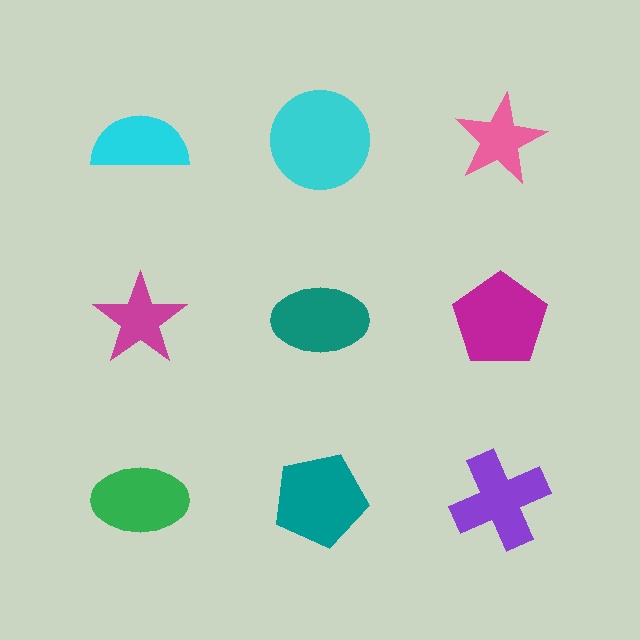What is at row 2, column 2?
A teal ellipse.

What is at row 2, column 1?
A magenta star.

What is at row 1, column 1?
A cyan semicircle.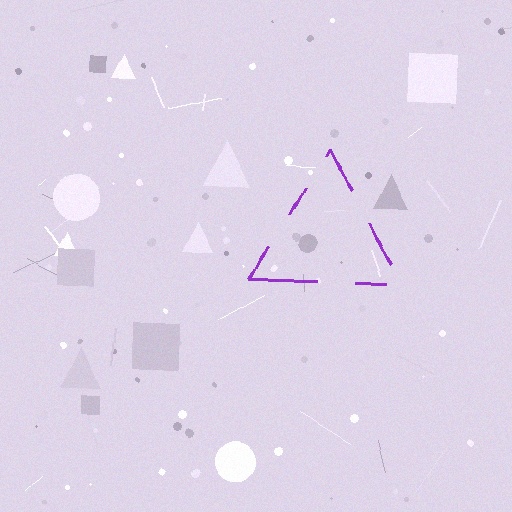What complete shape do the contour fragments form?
The contour fragments form a triangle.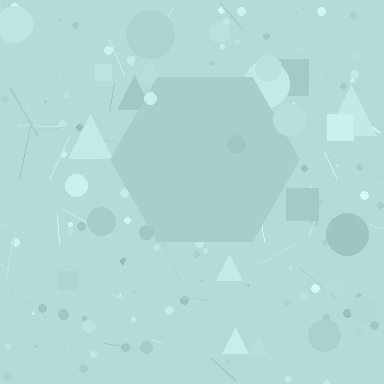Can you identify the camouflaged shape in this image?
The camouflaged shape is a hexagon.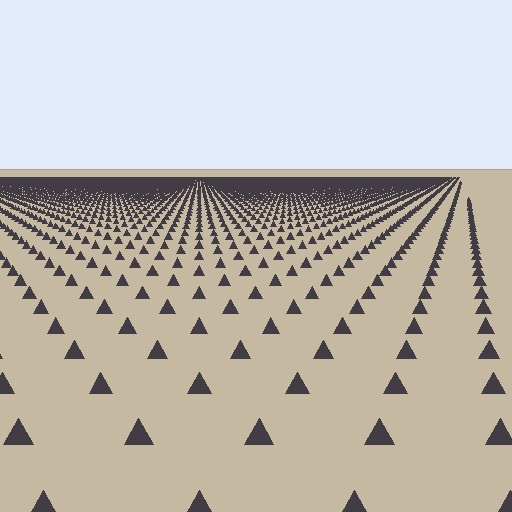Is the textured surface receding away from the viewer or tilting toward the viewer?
The surface is receding away from the viewer. Texture elements get smaller and denser toward the top.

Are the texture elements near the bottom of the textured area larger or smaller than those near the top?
Larger. Near the bottom, elements are closer to the viewer and appear at a bigger on-screen size.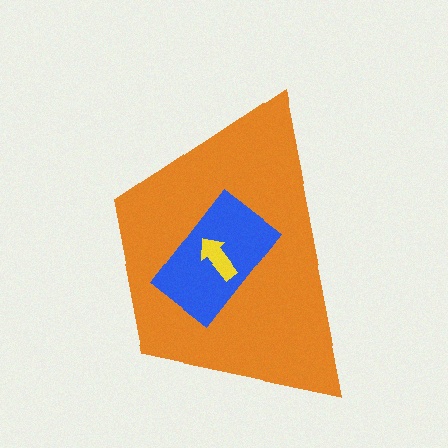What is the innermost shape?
The yellow arrow.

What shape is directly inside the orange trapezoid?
The blue rectangle.